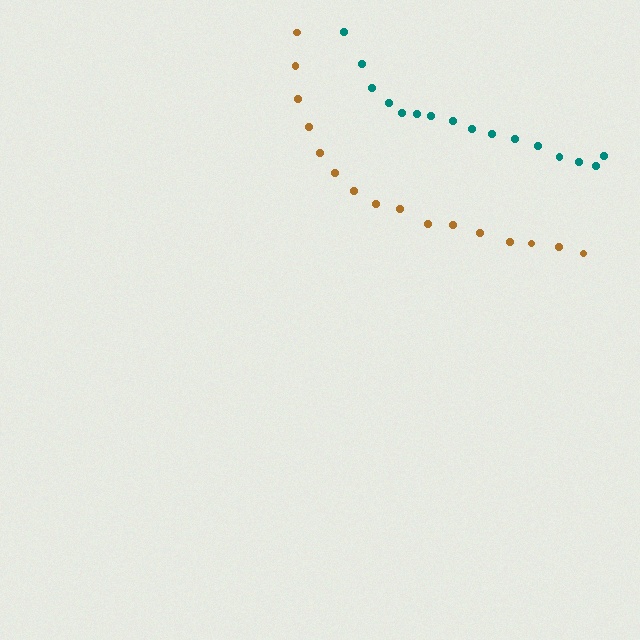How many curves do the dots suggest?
There are 2 distinct paths.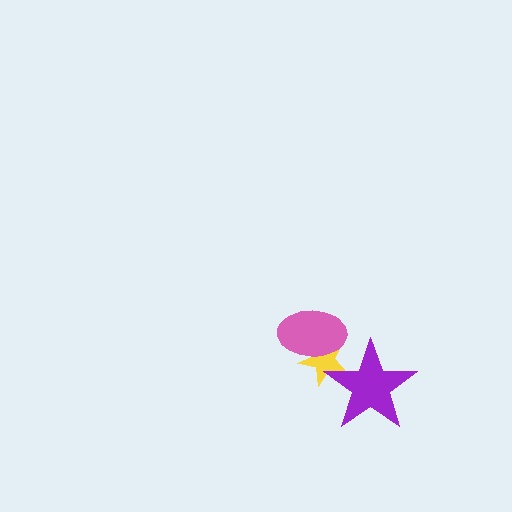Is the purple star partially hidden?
No, no other shape covers it.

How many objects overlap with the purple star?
1 object overlaps with the purple star.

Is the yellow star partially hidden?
Yes, it is partially covered by another shape.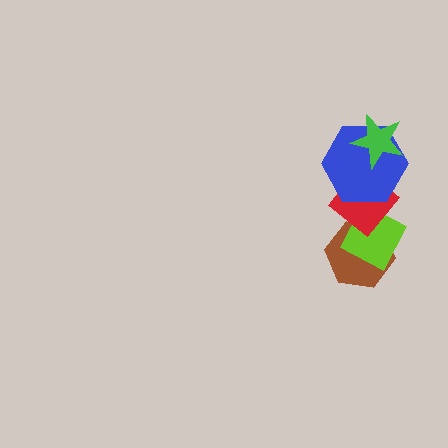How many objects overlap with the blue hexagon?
2 objects overlap with the blue hexagon.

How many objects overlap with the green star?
1 object overlaps with the green star.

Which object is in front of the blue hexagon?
The green star is in front of the blue hexagon.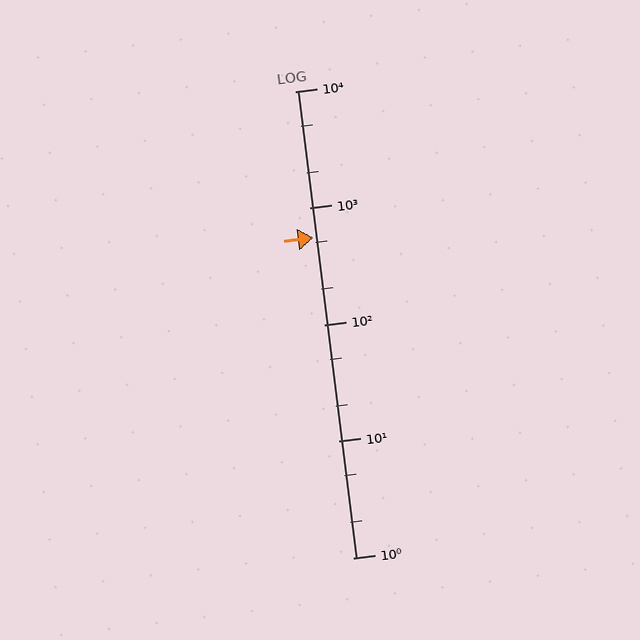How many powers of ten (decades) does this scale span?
The scale spans 4 decades, from 1 to 10000.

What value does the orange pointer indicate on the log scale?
The pointer indicates approximately 560.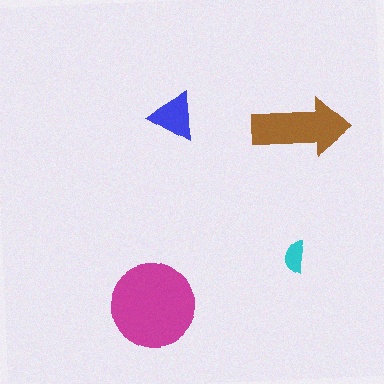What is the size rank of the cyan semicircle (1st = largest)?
4th.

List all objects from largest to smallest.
The magenta circle, the brown arrow, the blue triangle, the cyan semicircle.